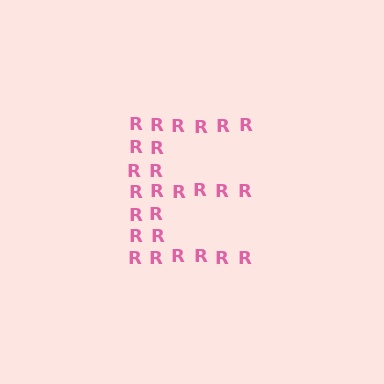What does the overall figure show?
The overall figure shows the letter E.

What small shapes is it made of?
It is made of small letter R's.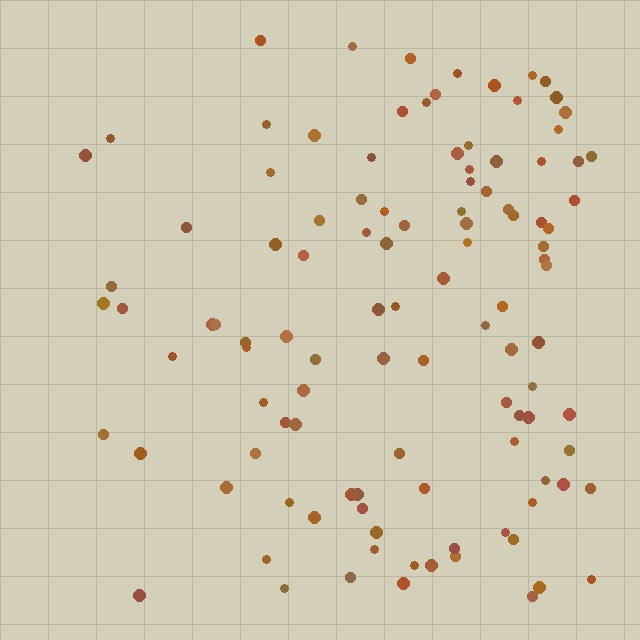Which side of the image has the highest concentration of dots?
The right.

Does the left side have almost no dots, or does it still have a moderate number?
Still a moderate number, just noticeably fewer than the right.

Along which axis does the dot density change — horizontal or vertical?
Horizontal.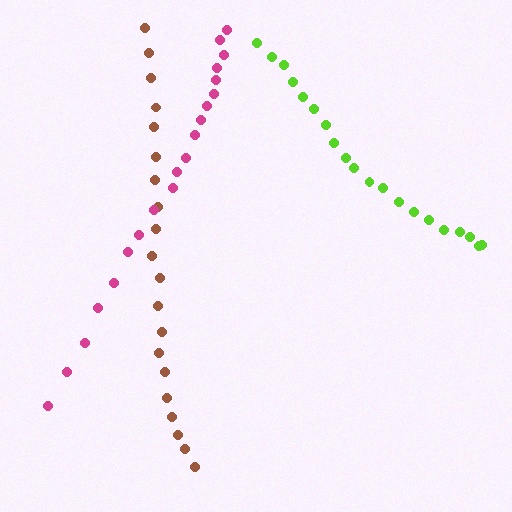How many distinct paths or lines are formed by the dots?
There are 3 distinct paths.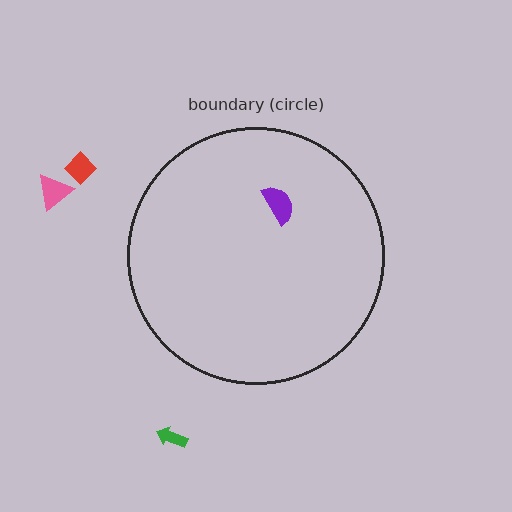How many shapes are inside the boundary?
1 inside, 3 outside.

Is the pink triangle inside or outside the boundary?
Outside.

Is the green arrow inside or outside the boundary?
Outside.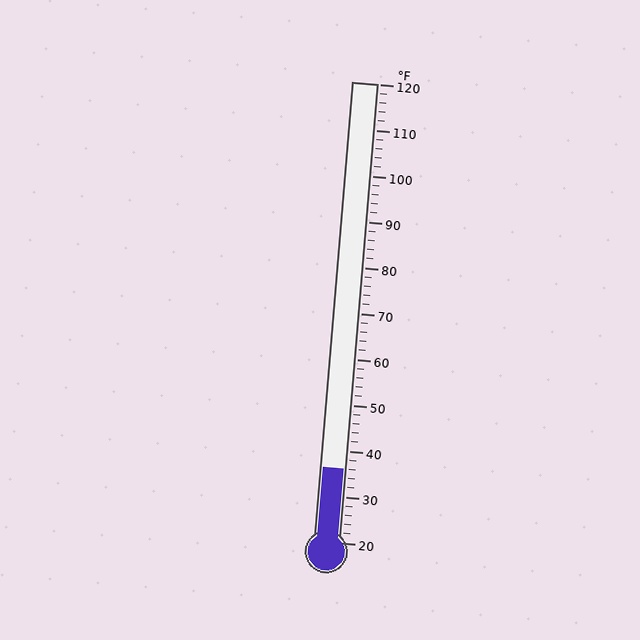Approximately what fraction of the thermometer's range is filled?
The thermometer is filled to approximately 15% of its range.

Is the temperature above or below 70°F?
The temperature is below 70°F.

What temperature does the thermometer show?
The thermometer shows approximately 36°F.